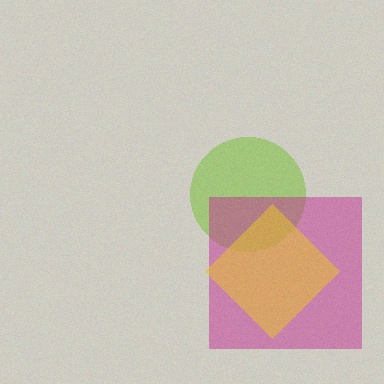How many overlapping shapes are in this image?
There are 3 overlapping shapes in the image.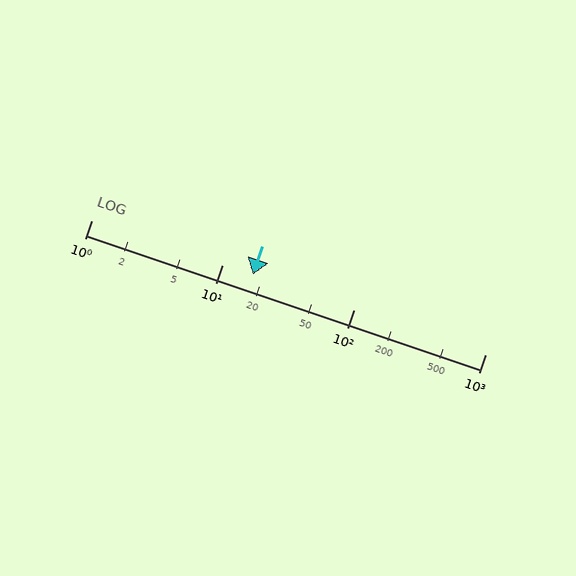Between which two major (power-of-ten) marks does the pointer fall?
The pointer is between 10 and 100.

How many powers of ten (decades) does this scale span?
The scale spans 3 decades, from 1 to 1000.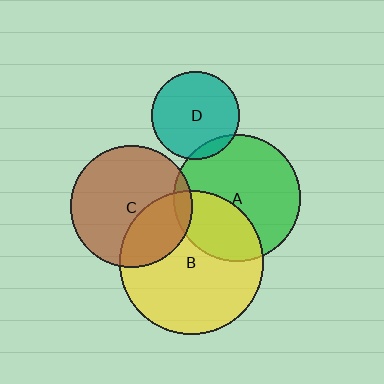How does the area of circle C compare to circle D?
Approximately 1.9 times.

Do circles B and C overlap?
Yes.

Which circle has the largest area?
Circle B (yellow).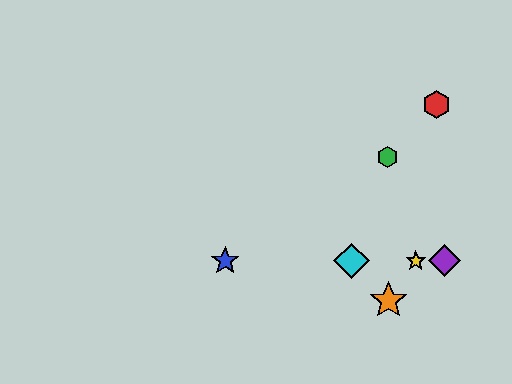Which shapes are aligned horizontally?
The blue star, the yellow star, the purple diamond, the cyan diamond are aligned horizontally.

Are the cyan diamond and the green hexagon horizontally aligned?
No, the cyan diamond is at y≈261 and the green hexagon is at y≈157.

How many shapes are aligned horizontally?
4 shapes (the blue star, the yellow star, the purple diamond, the cyan diamond) are aligned horizontally.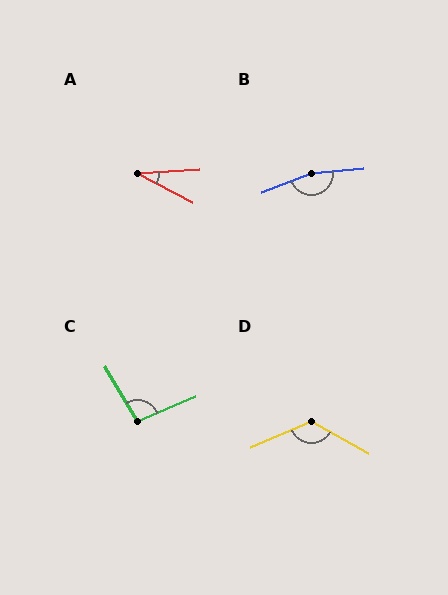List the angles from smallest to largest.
A (32°), C (97°), D (127°), B (166°).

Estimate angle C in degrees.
Approximately 97 degrees.